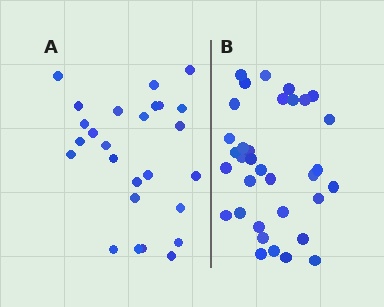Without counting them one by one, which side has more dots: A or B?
Region B (the right region) has more dots.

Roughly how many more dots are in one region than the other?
Region B has roughly 8 or so more dots than region A.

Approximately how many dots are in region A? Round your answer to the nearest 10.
About 30 dots. (The exact count is 26, which rounds to 30.)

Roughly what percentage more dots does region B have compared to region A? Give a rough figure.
About 30% more.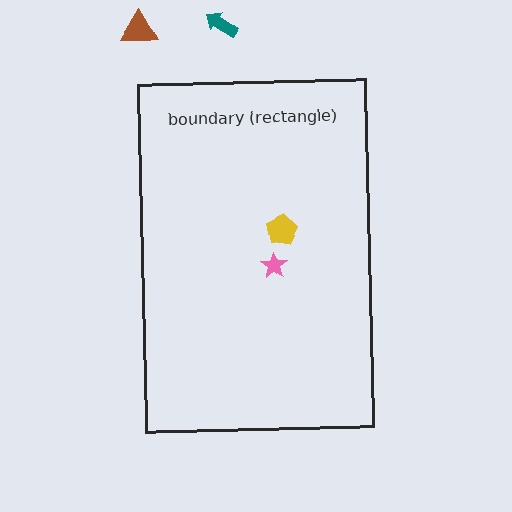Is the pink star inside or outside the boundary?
Inside.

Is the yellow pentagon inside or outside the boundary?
Inside.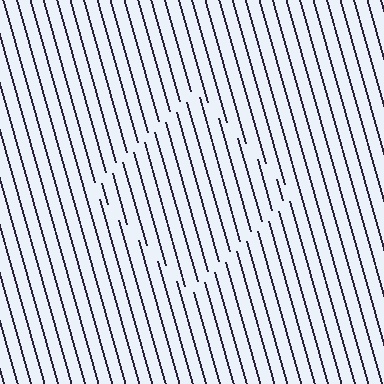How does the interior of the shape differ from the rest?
The interior of the shape contains the same grating, shifted by half a period — the contour is defined by the phase discontinuity where line-ends from the inner and outer gratings abut.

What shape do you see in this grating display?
An illusory square. The interior of the shape contains the same grating, shifted by half a period — the contour is defined by the phase discontinuity where line-ends from the inner and outer gratings abut.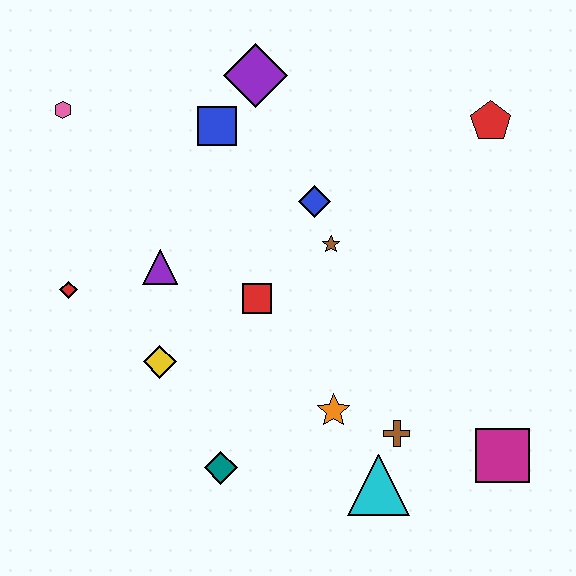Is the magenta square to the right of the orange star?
Yes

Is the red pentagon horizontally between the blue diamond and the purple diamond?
No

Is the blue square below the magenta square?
No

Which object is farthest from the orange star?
The pink hexagon is farthest from the orange star.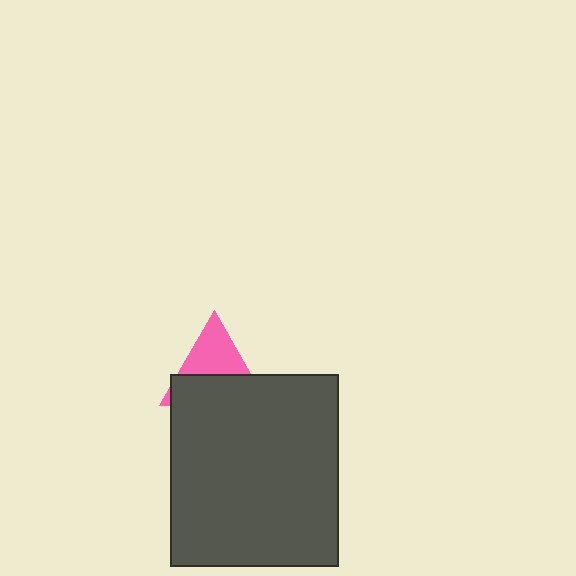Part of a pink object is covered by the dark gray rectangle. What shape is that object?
It is a triangle.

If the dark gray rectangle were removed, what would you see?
You would see the complete pink triangle.